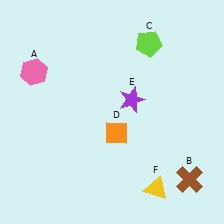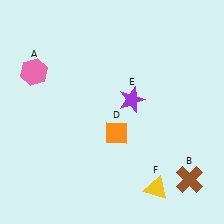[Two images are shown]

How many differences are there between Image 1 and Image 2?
There is 1 difference between the two images.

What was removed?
The lime pentagon (C) was removed in Image 2.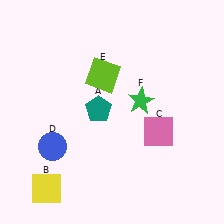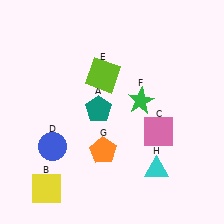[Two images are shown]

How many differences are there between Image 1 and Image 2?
There are 2 differences between the two images.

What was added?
An orange pentagon (G), a cyan triangle (H) were added in Image 2.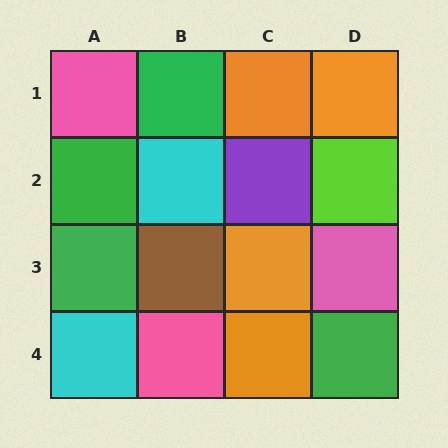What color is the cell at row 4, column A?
Cyan.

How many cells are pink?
3 cells are pink.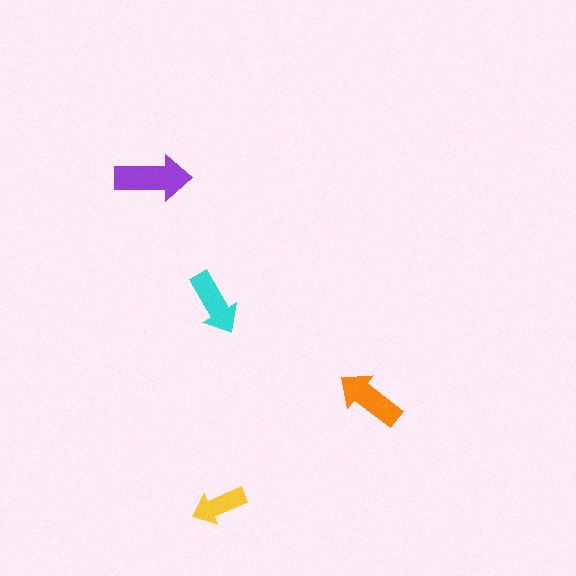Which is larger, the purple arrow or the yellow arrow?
The purple one.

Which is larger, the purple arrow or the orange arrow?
The purple one.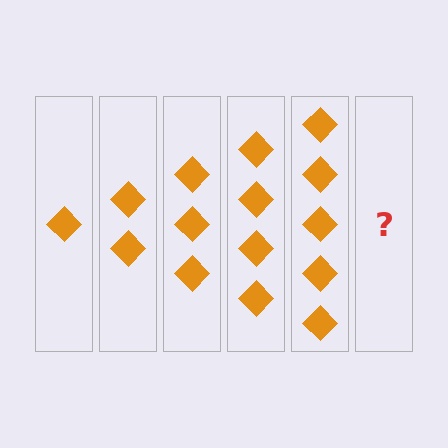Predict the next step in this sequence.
The next step is 6 diamonds.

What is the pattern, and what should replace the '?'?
The pattern is that each step adds one more diamond. The '?' should be 6 diamonds.